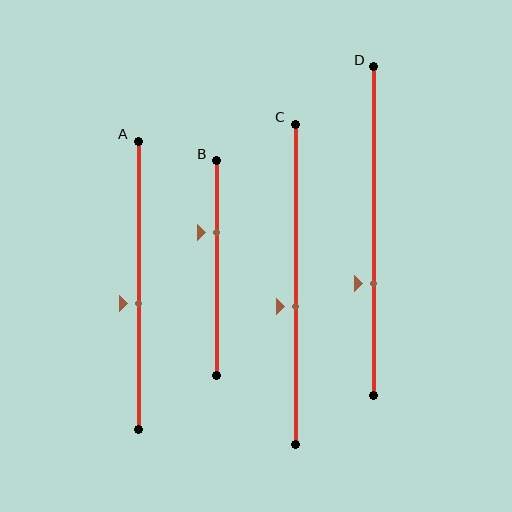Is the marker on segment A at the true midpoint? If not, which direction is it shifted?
No, the marker on segment A is shifted downward by about 6% of the segment length.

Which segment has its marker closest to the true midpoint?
Segment A has its marker closest to the true midpoint.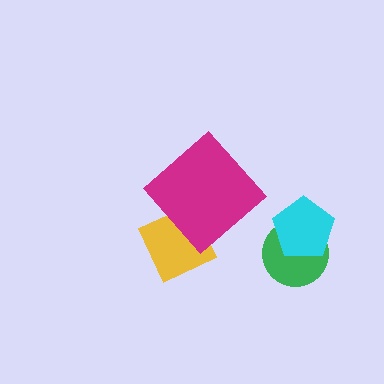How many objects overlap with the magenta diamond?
1 object overlaps with the magenta diamond.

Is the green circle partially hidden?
Yes, it is partially covered by another shape.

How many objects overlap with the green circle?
1 object overlaps with the green circle.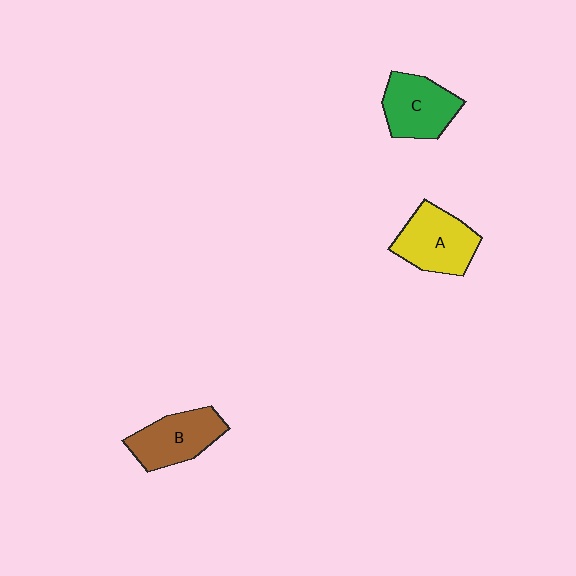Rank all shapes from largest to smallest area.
From largest to smallest: A (yellow), C (green), B (brown).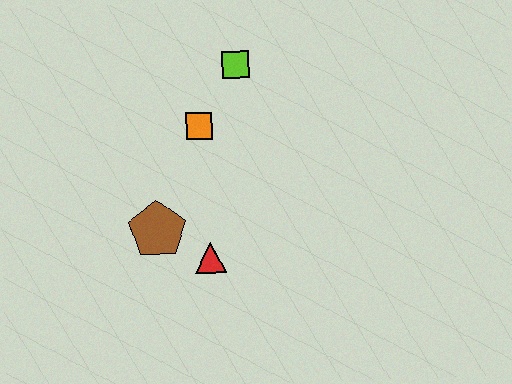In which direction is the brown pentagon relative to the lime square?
The brown pentagon is below the lime square.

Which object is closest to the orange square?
The lime square is closest to the orange square.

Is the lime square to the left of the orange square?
No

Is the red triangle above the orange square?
No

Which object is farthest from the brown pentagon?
The lime square is farthest from the brown pentagon.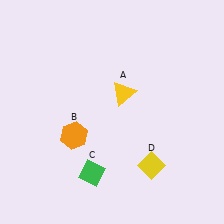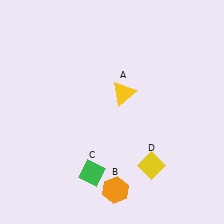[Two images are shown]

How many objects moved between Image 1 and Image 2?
1 object moved between the two images.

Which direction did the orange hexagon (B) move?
The orange hexagon (B) moved down.